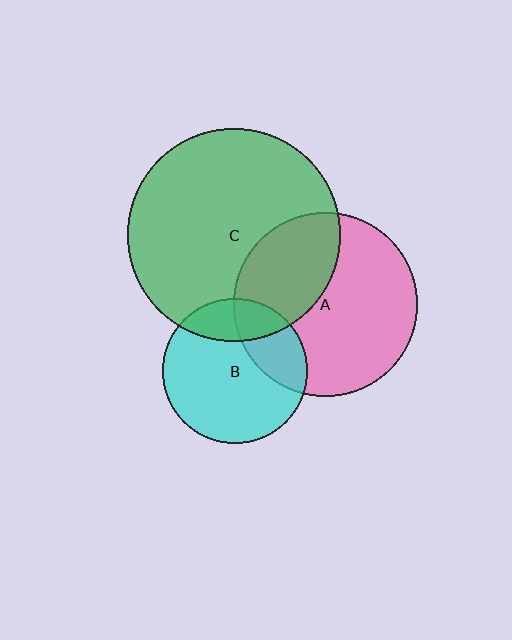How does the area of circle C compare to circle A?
Approximately 1.3 times.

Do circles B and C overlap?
Yes.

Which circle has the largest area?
Circle C (green).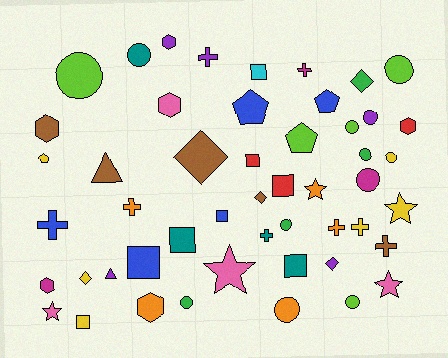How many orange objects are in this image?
There are 5 orange objects.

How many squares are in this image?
There are 8 squares.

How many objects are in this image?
There are 50 objects.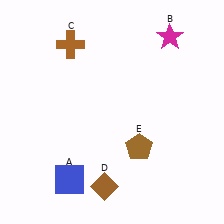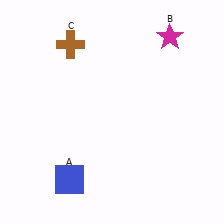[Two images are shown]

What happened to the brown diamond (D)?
The brown diamond (D) was removed in Image 2. It was in the bottom-left area of Image 1.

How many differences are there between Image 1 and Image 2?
There are 2 differences between the two images.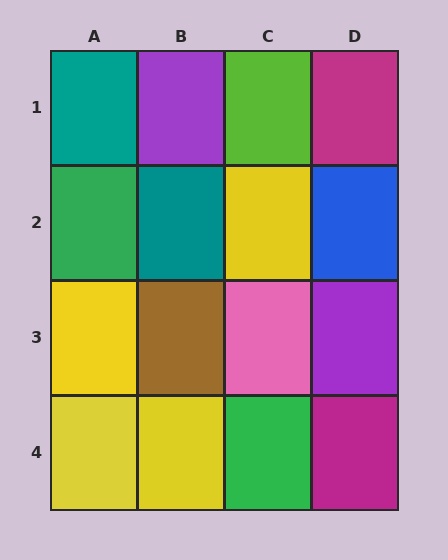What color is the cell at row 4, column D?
Magenta.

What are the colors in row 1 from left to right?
Teal, purple, lime, magenta.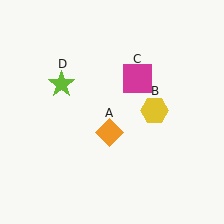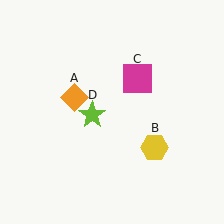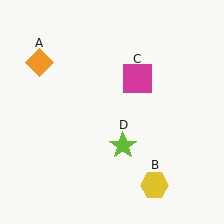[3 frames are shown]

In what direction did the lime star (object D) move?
The lime star (object D) moved down and to the right.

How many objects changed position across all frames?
3 objects changed position: orange diamond (object A), yellow hexagon (object B), lime star (object D).